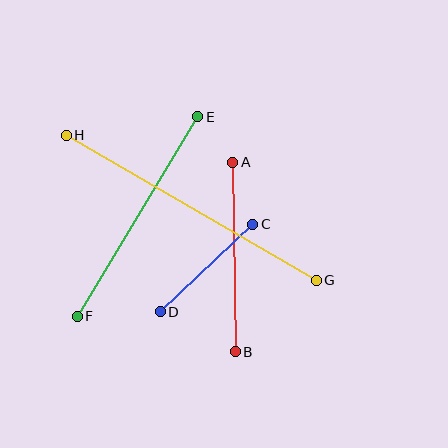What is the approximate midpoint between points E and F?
The midpoint is at approximately (137, 216) pixels.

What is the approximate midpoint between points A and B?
The midpoint is at approximately (234, 257) pixels.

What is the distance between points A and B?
The distance is approximately 190 pixels.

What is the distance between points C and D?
The distance is approximately 127 pixels.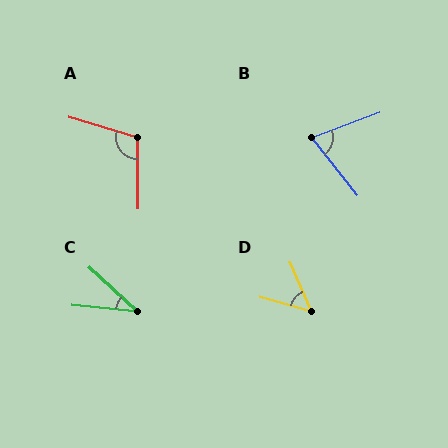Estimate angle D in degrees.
Approximately 51 degrees.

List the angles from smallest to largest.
C (37°), D (51°), B (73°), A (107°).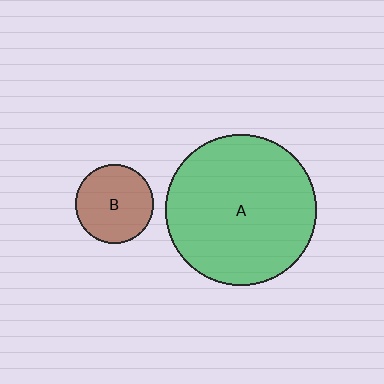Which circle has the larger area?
Circle A (green).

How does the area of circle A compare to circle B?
Approximately 3.7 times.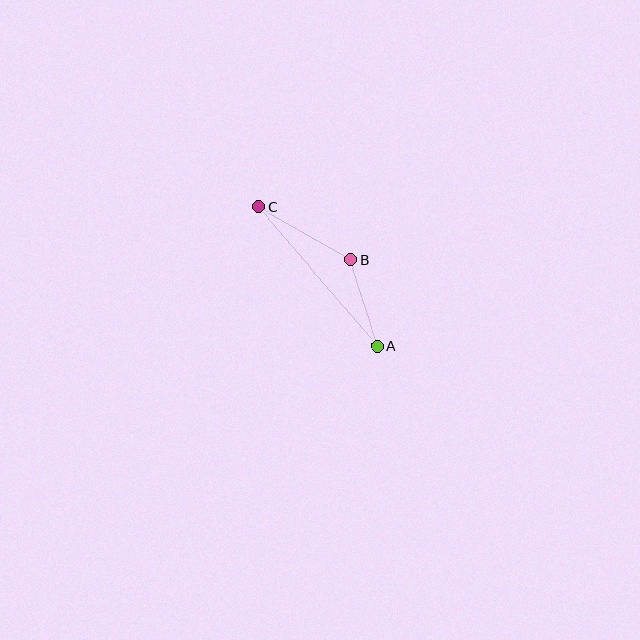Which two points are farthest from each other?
Points A and C are farthest from each other.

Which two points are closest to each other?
Points A and B are closest to each other.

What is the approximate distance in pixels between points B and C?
The distance between B and C is approximately 106 pixels.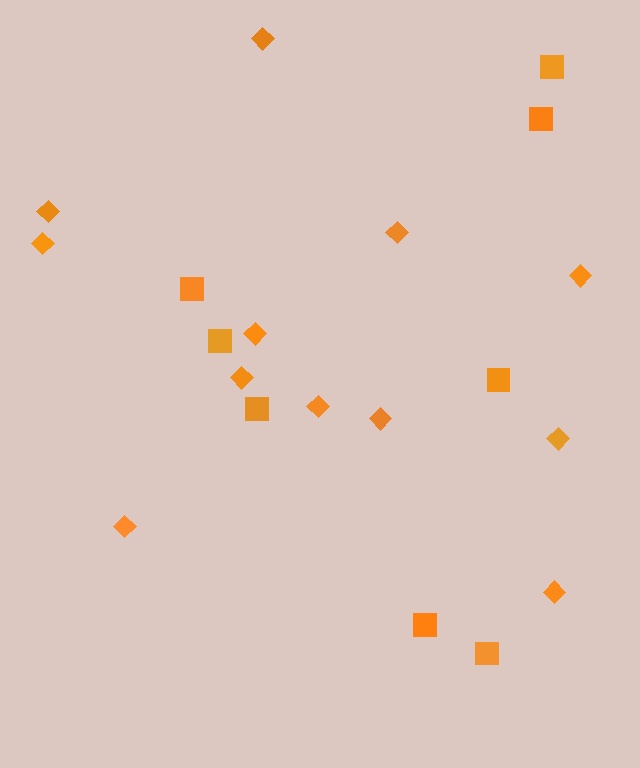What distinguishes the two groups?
There are 2 groups: one group of squares (8) and one group of diamonds (12).